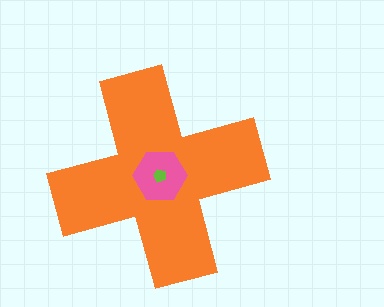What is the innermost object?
The lime pentagon.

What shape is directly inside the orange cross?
The pink hexagon.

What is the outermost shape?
The orange cross.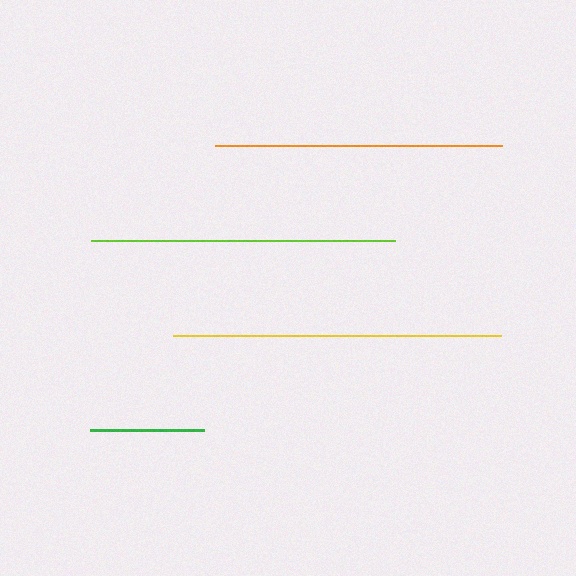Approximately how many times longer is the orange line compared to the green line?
The orange line is approximately 2.5 times the length of the green line.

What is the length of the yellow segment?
The yellow segment is approximately 329 pixels long.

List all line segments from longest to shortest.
From longest to shortest: yellow, lime, orange, green.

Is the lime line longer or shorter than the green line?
The lime line is longer than the green line.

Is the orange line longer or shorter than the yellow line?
The yellow line is longer than the orange line.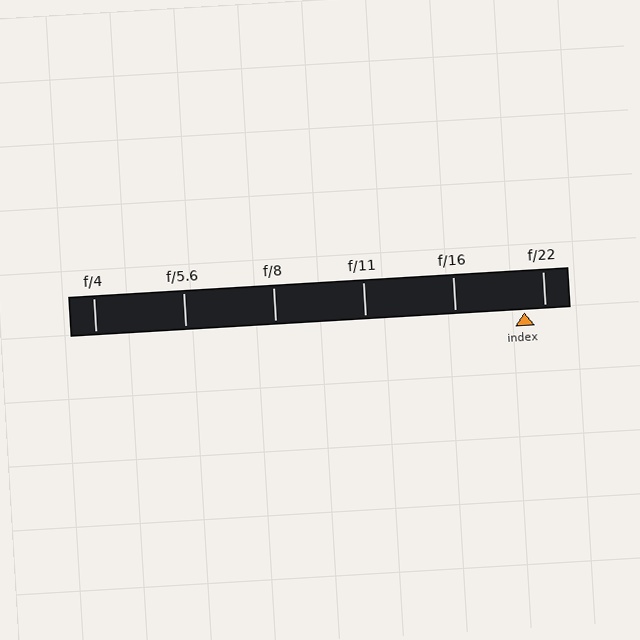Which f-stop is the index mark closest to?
The index mark is closest to f/22.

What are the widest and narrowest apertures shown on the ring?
The widest aperture shown is f/4 and the narrowest is f/22.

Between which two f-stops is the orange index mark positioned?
The index mark is between f/16 and f/22.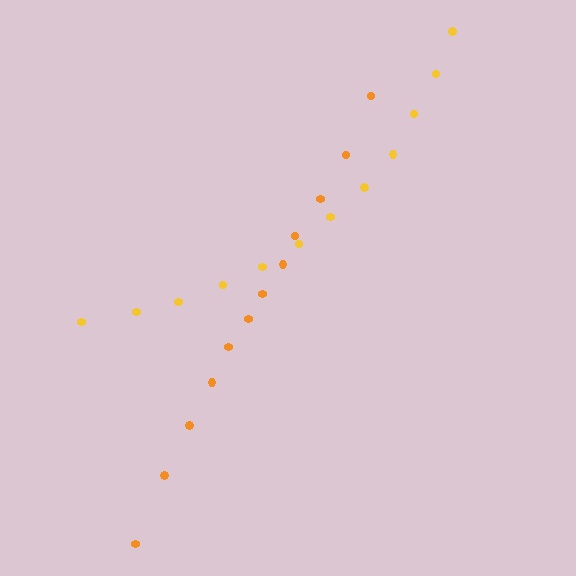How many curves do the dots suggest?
There are 2 distinct paths.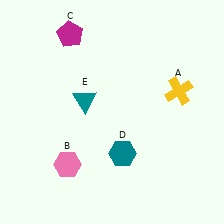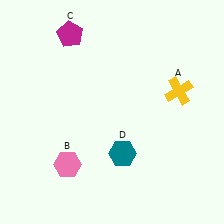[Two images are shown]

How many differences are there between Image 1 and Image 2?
There is 1 difference between the two images.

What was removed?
The teal triangle (E) was removed in Image 2.